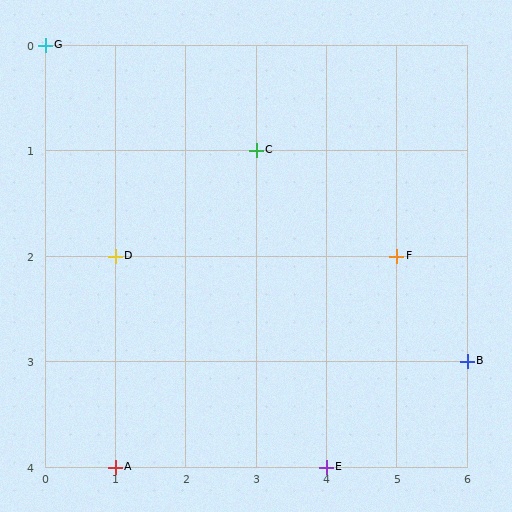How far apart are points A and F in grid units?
Points A and F are 4 columns and 2 rows apart (about 4.5 grid units diagonally).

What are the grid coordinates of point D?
Point D is at grid coordinates (1, 2).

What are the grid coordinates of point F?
Point F is at grid coordinates (5, 2).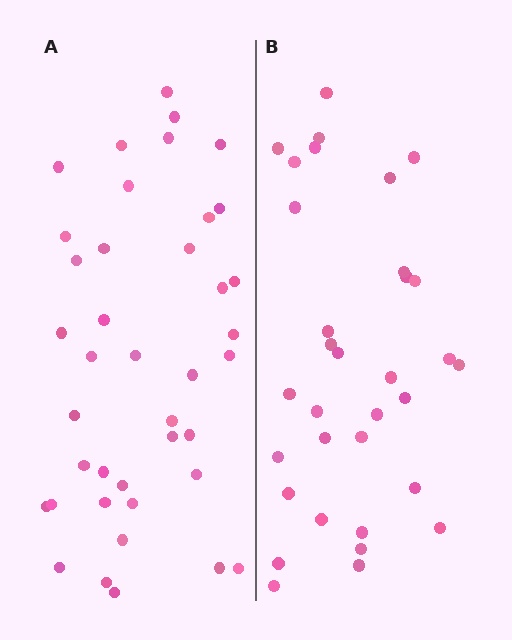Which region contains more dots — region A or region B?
Region A (the left region) has more dots.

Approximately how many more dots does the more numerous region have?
Region A has roughly 8 or so more dots than region B.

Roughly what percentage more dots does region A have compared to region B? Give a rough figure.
About 20% more.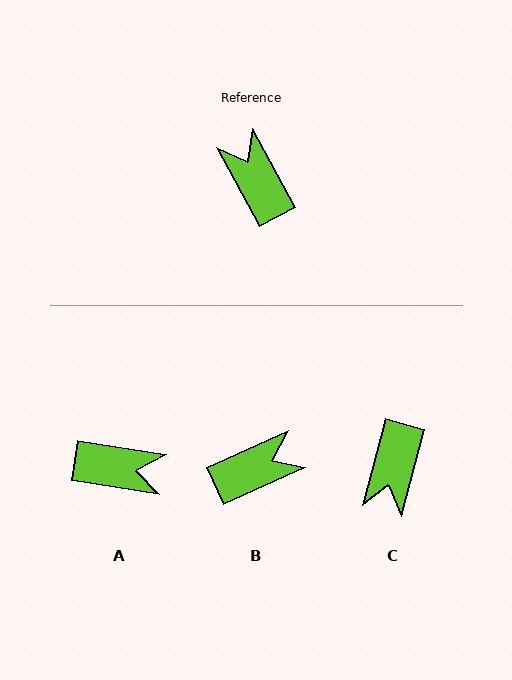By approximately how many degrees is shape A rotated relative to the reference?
Approximately 128 degrees clockwise.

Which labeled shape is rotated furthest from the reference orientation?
C, about 137 degrees away.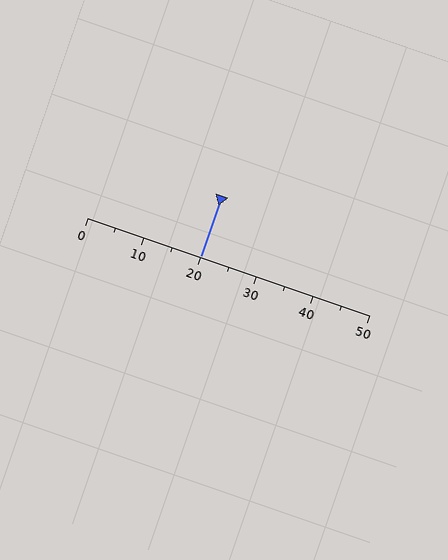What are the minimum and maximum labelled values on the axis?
The axis runs from 0 to 50.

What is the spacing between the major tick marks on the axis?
The major ticks are spaced 10 apart.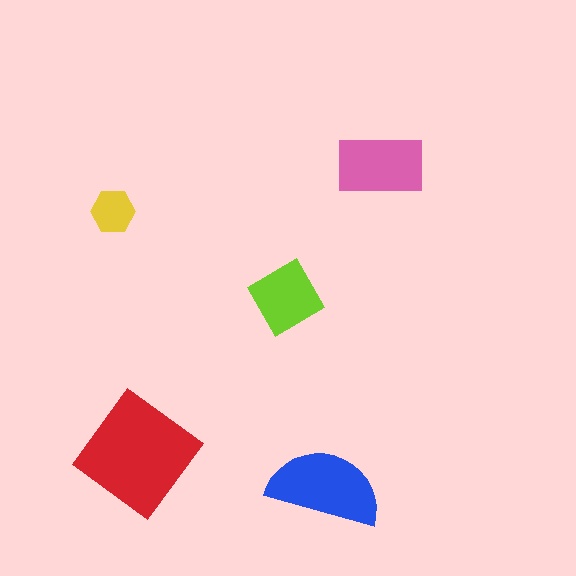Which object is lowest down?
The blue semicircle is bottommost.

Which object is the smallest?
The yellow hexagon.